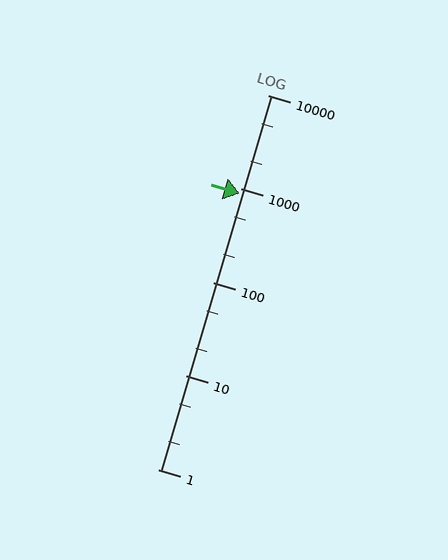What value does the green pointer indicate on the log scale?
The pointer indicates approximately 890.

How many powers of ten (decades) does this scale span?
The scale spans 4 decades, from 1 to 10000.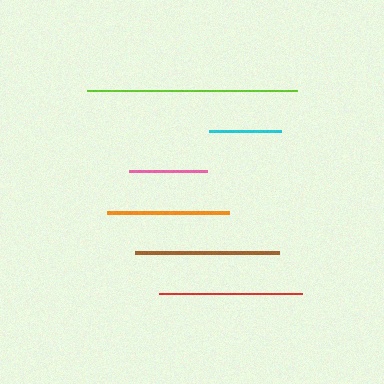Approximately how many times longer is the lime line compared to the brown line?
The lime line is approximately 1.5 times the length of the brown line.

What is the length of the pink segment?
The pink segment is approximately 78 pixels long.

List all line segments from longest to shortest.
From longest to shortest: lime, brown, red, orange, pink, cyan.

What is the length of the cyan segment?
The cyan segment is approximately 72 pixels long.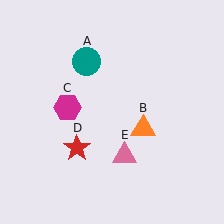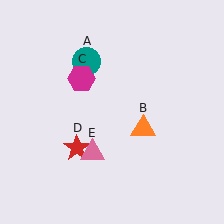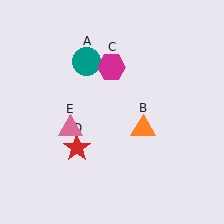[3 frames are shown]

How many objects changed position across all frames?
2 objects changed position: magenta hexagon (object C), pink triangle (object E).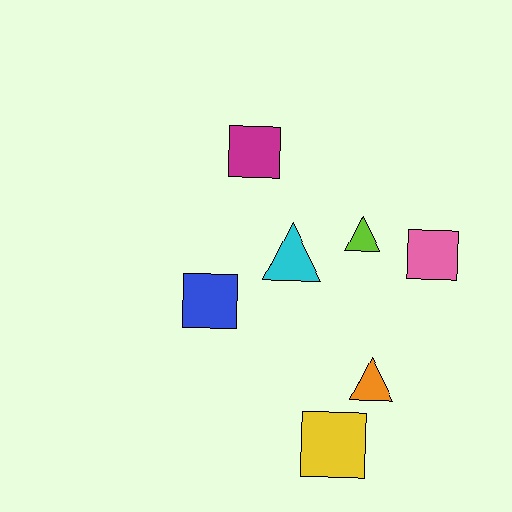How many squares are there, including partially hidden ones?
There are 4 squares.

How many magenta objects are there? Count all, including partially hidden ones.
There is 1 magenta object.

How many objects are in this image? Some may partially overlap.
There are 7 objects.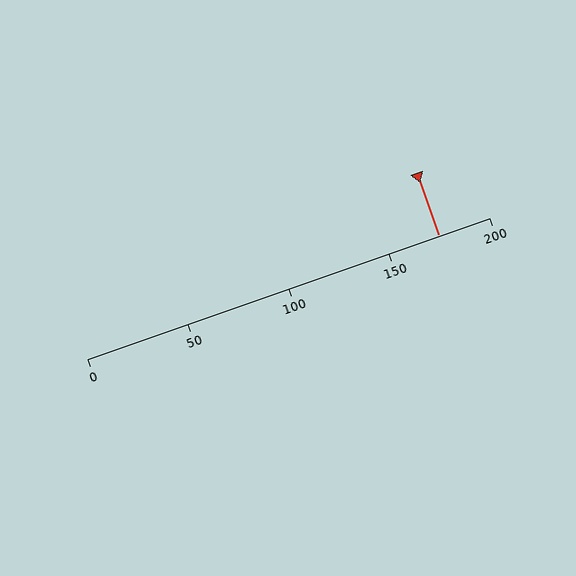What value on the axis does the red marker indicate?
The marker indicates approximately 175.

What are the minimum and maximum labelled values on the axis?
The axis runs from 0 to 200.